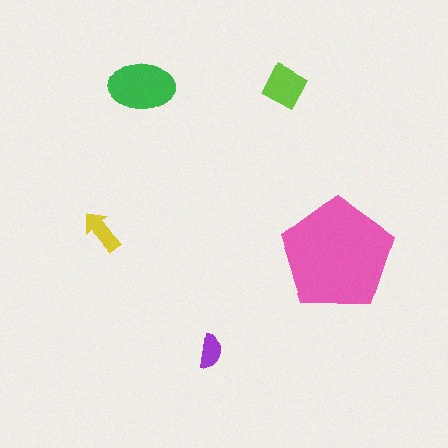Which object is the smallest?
The purple semicircle.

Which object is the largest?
The pink pentagon.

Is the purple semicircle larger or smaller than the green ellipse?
Smaller.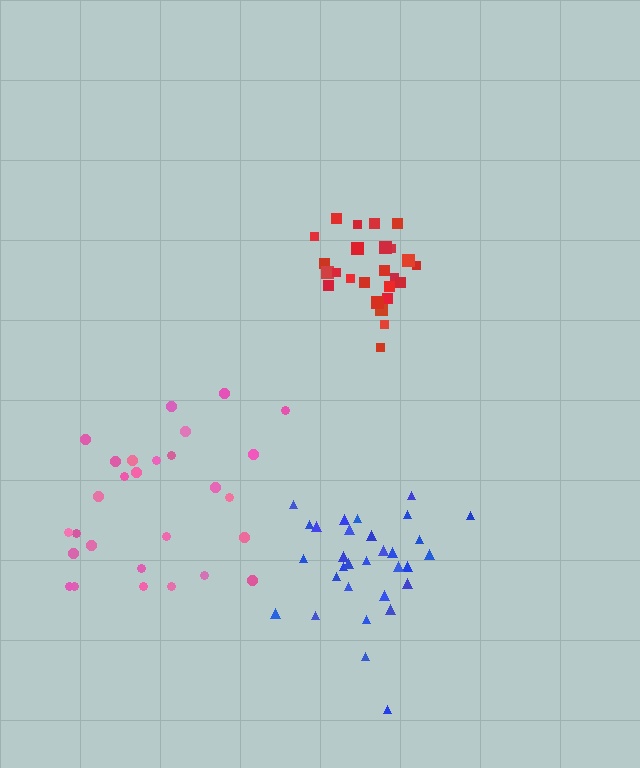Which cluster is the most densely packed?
Red.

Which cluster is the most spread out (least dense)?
Pink.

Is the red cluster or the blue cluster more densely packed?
Red.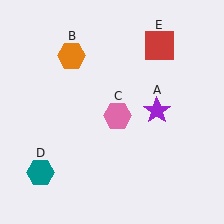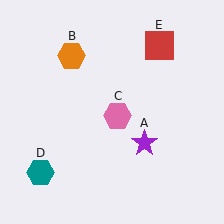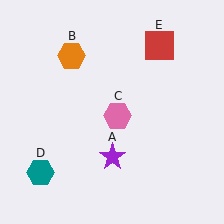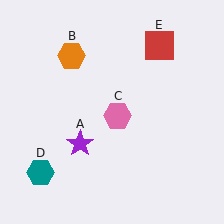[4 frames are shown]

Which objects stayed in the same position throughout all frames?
Orange hexagon (object B) and pink hexagon (object C) and teal hexagon (object D) and red square (object E) remained stationary.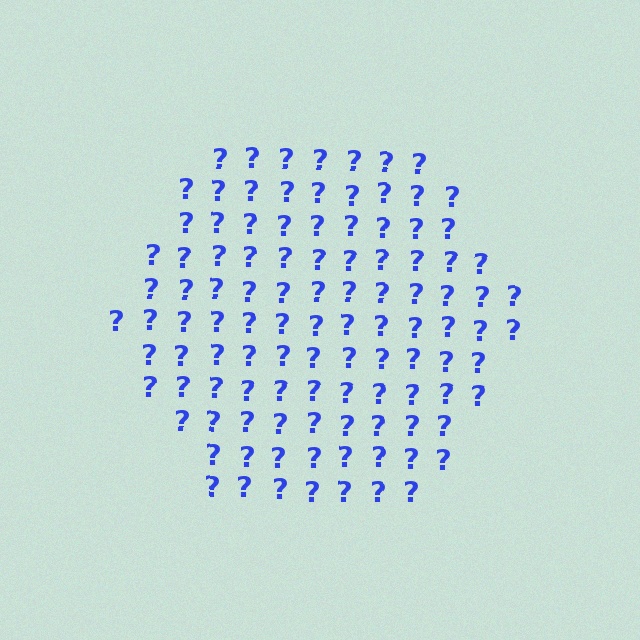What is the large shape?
The large shape is a hexagon.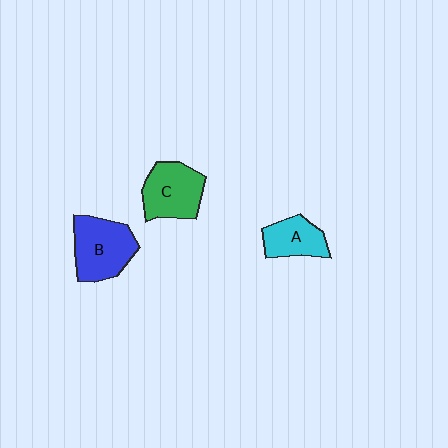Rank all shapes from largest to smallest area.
From largest to smallest: B (blue), C (green), A (cyan).